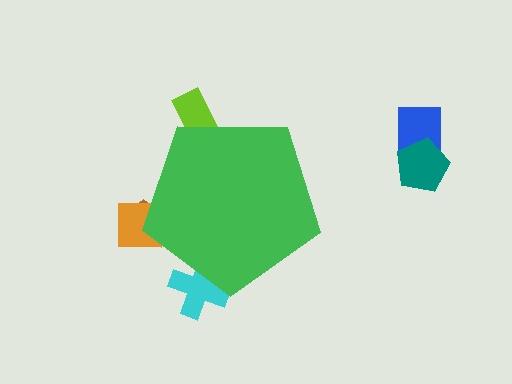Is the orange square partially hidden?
Yes, the orange square is partially hidden behind the green pentagon.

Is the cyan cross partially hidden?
Yes, the cyan cross is partially hidden behind the green pentagon.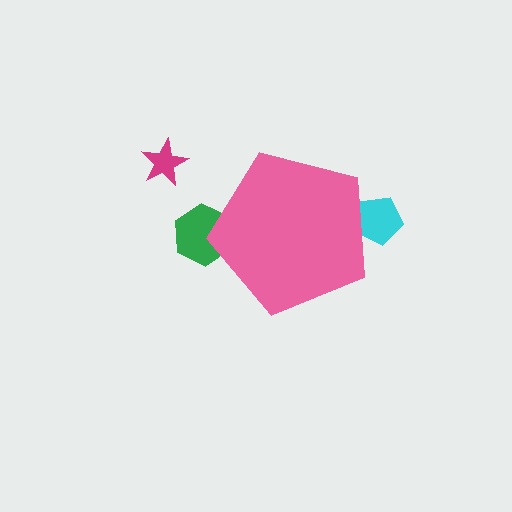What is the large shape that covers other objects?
A pink pentagon.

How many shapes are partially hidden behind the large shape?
2 shapes are partially hidden.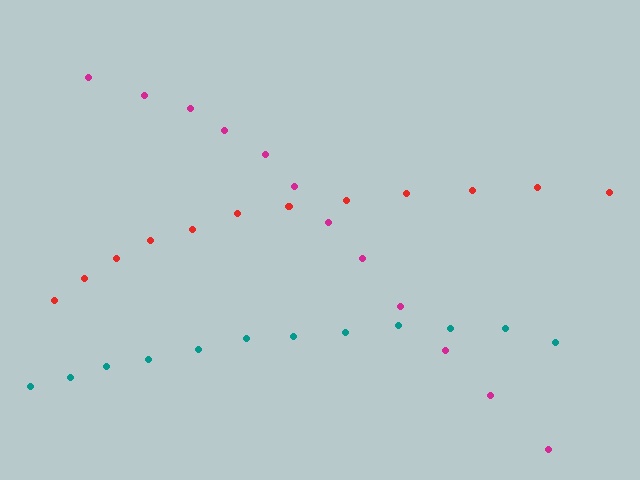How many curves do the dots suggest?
There are 3 distinct paths.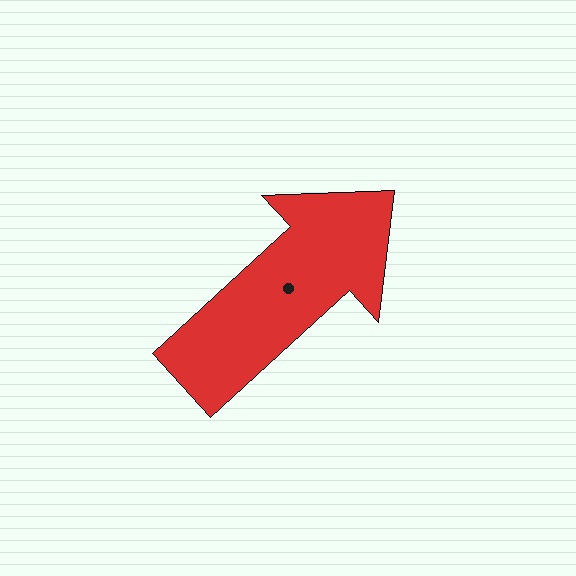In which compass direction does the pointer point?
Northeast.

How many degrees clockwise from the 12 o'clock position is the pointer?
Approximately 48 degrees.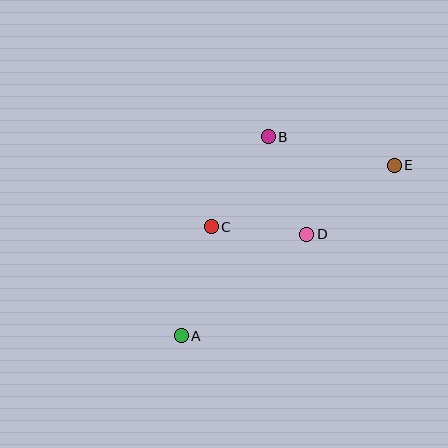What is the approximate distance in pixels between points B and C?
The distance between B and C is approximately 106 pixels.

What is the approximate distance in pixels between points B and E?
The distance between B and E is approximately 129 pixels.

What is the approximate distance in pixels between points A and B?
The distance between A and B is approximately 217 pixels.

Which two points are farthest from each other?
Points A and E are farthest from each other.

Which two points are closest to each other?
Points C and D are closest to each other.